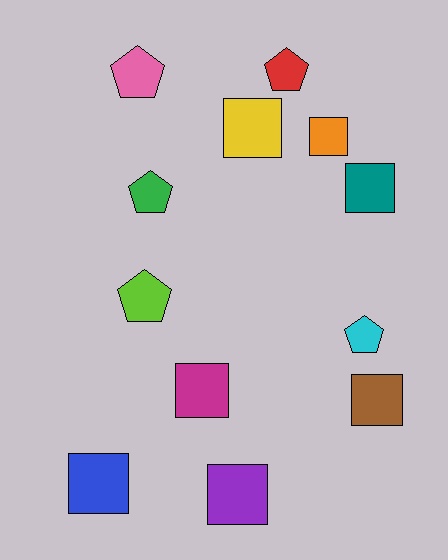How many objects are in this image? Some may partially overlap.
There are 12 objects.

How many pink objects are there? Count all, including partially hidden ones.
There is 1 pink object.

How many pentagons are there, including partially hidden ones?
There are 5 pentagons.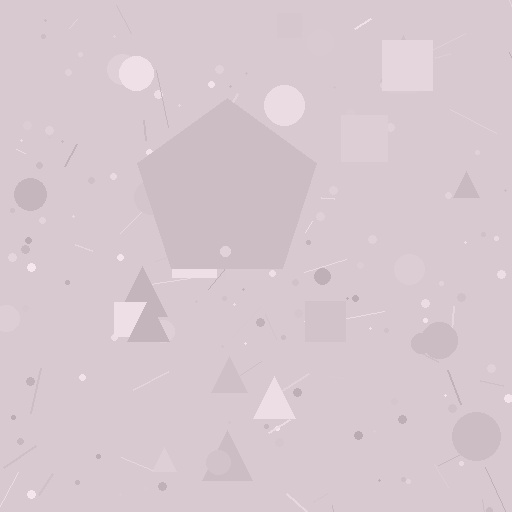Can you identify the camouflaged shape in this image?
The camouflaged shape is a pentagon.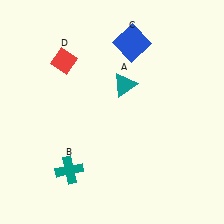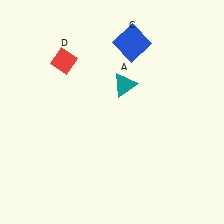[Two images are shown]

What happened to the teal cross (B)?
The teal cross (B) was removed in Image 2. It was in the bottom-left area of Image 1.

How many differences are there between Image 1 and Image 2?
There is 1 difference between the two images.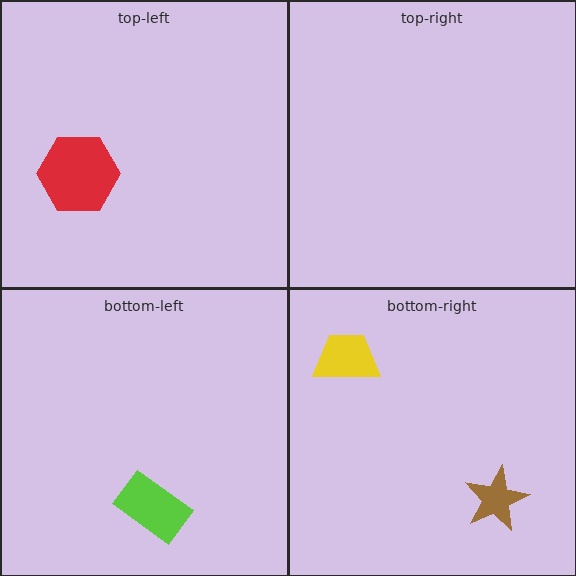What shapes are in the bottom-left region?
The lime rectangle.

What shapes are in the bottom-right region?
The brown star, the yellow trapezoid.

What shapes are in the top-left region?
The red hexagon.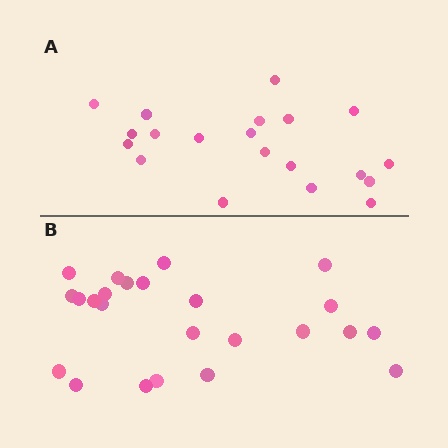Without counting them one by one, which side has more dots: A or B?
Region B (the bottom region) has more dots.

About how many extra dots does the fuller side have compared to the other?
Region B has about 4 more dots than region A.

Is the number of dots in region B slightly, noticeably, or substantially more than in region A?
Region B has only slightly more — the two regions are fairly close. The ratio is roughly 1.2 to 1.